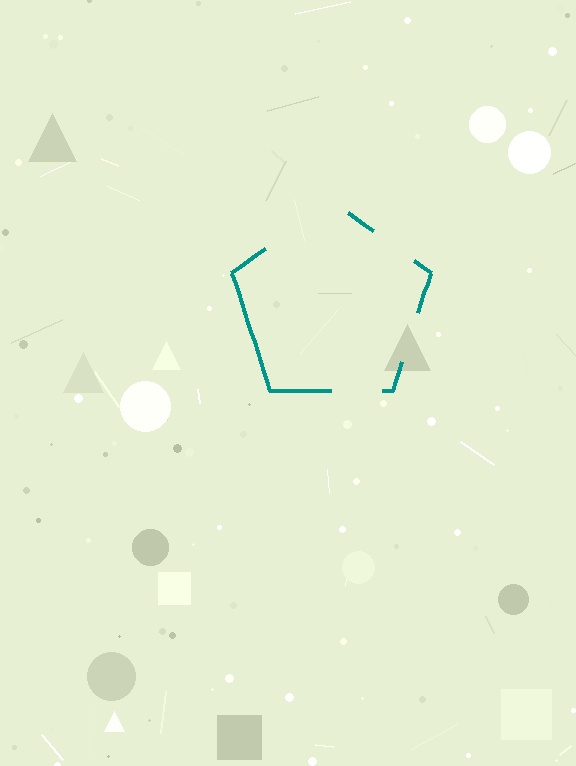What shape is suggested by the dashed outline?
The dashed outline suggests a pentagon.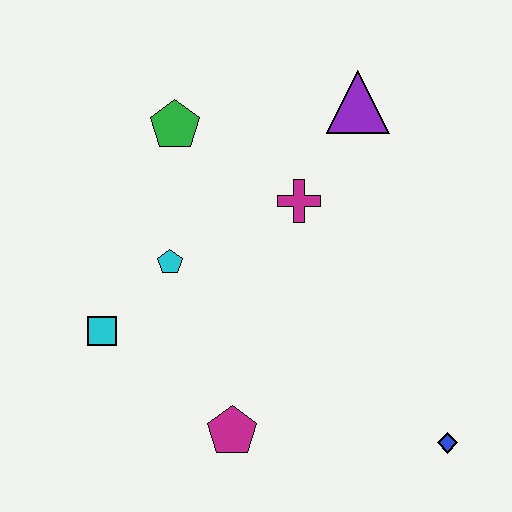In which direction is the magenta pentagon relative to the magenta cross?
The magenta pentagon is below the magenta cross.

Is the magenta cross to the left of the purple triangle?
Yes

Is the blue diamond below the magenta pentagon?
Yes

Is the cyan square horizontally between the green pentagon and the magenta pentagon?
No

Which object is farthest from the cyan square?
The blue diamond is farthest from the cyan square.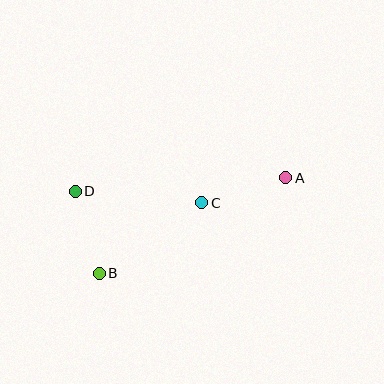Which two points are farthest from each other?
Points A and D are farthest from each other.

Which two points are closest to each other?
Points B and D are closest to each other.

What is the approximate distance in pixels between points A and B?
The distance between A and B is approximately 210 pixels.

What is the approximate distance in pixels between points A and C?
The distance between A and C is approximately 88 pixels.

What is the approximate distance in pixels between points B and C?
The distance between B and C is approximately 124 pixels.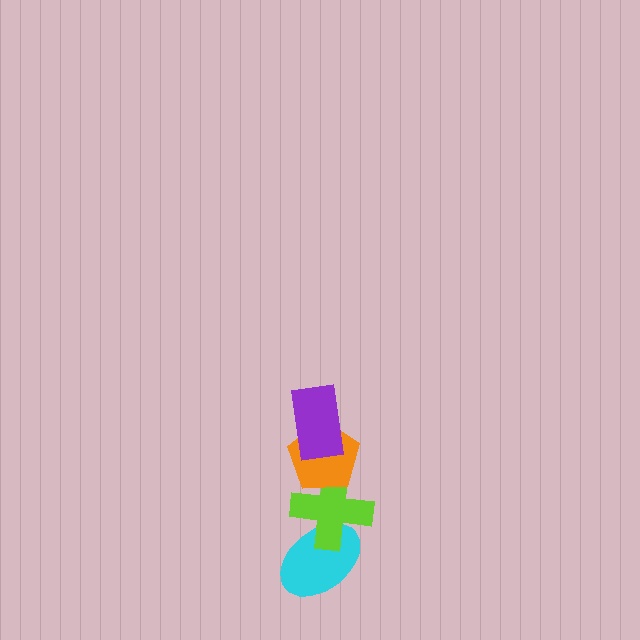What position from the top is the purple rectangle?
The purple rectangle is 1st from the top.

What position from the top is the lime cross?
The lime cross is 3rd from the top.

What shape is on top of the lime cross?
The orange pentagon is on top of the lime cross.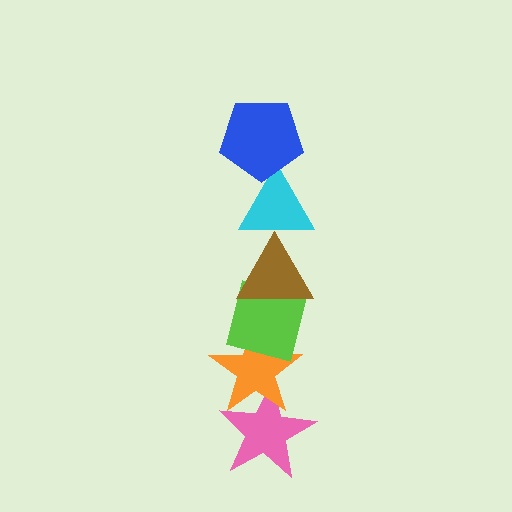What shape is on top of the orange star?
The lime square is on top of the orange star.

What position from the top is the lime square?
The lime square is 4th from the top.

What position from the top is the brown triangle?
The brown triangle is 3rd from the top.